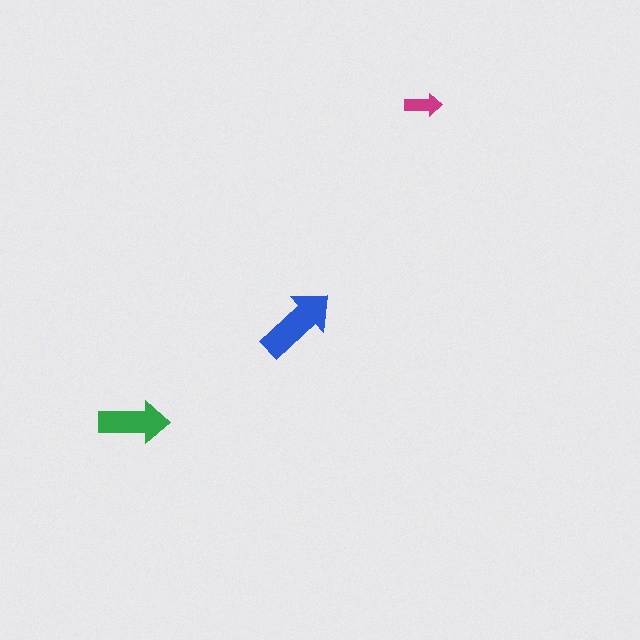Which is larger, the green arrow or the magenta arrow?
The green one.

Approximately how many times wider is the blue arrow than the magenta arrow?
About 2 times wider.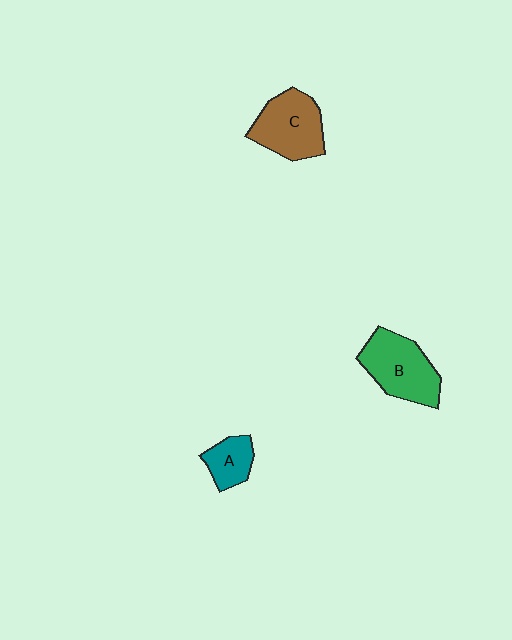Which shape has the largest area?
Shape B (green).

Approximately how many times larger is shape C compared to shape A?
Approximately 1.9 times.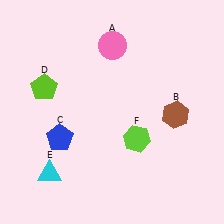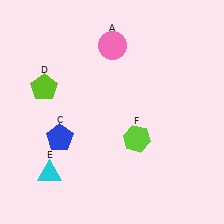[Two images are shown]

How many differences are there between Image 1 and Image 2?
There is 1 difference between the two images.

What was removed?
The brown hexagon (B) was removed in Image 2.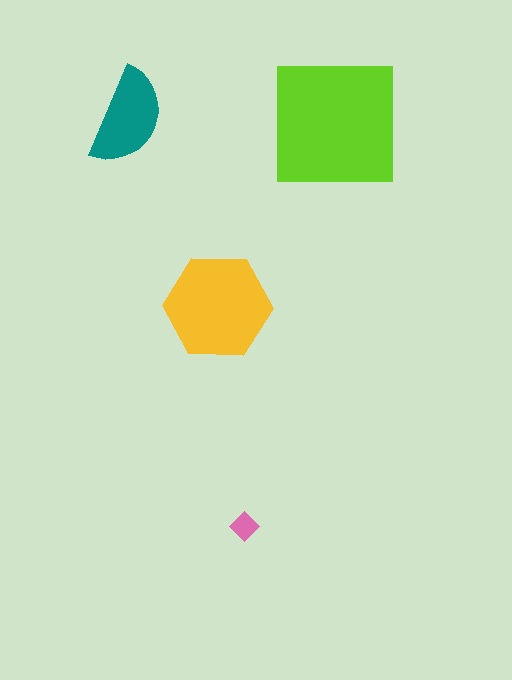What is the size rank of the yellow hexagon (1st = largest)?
2nd.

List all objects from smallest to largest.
The pink diamond, the teal semicircle, the yellow hexagon, the lime square.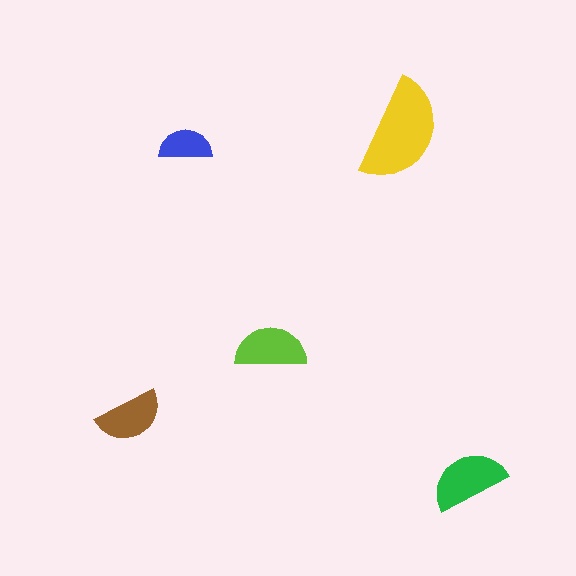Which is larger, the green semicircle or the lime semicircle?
The green one.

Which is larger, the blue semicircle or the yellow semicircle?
The yellow one.